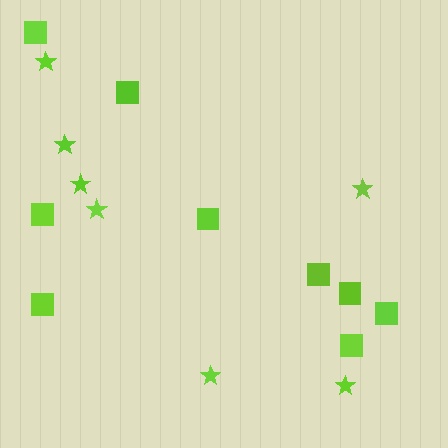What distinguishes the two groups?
There are 2 groups: one group of squares (9) and one group of stars (7).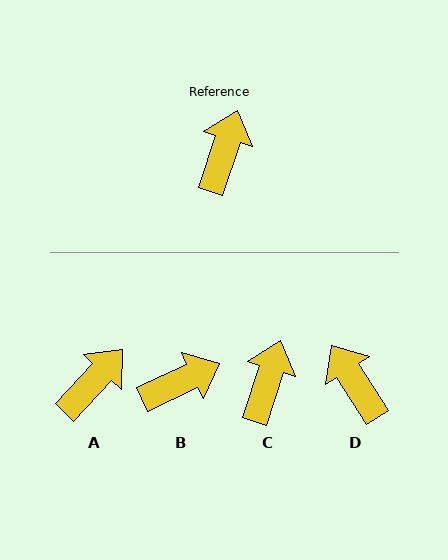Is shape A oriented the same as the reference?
No, it is off by about 25 degrees.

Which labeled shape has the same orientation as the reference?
C.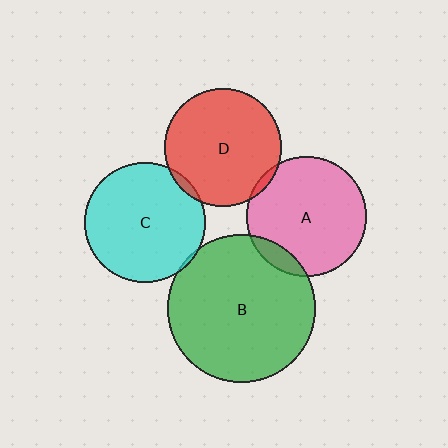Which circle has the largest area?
Circle B (green).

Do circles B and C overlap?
Yes.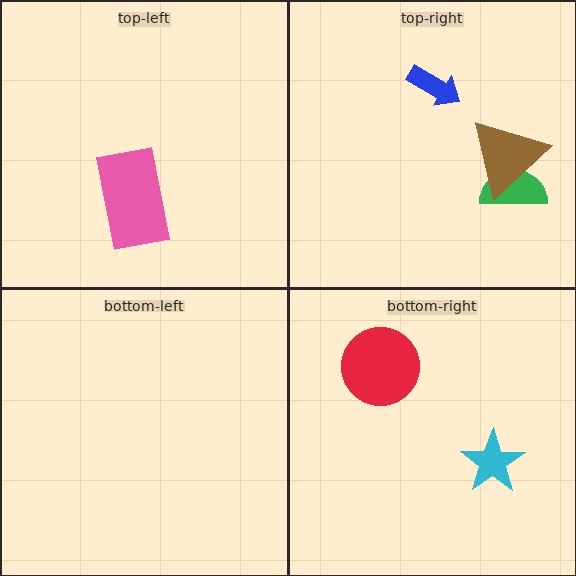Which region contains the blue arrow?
The top-right region.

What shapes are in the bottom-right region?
The red circle, the cyan star.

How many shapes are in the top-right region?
3.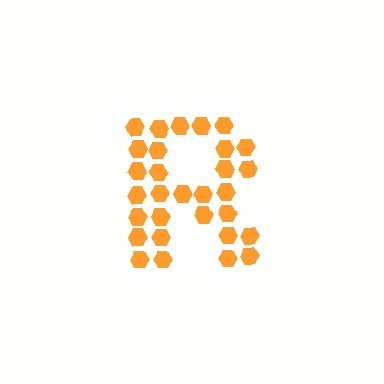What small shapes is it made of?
It is made of small hexagons.